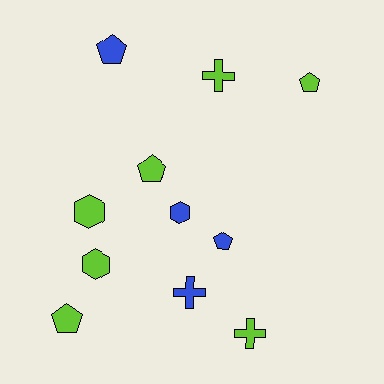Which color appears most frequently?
Lime, with 7 objects.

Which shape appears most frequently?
Pentagon, with 5 objects.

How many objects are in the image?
There are 11 objects.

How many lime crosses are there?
There are 2 lime crosses.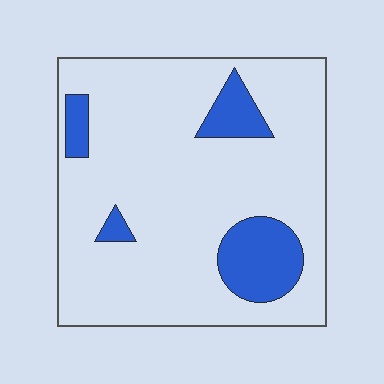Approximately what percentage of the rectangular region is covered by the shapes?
Approximately 15%.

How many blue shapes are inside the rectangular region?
4.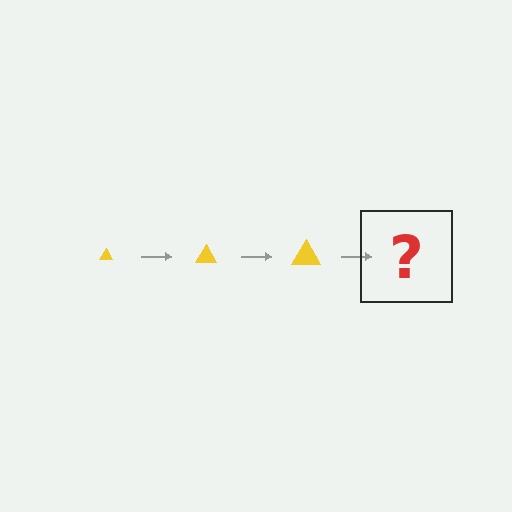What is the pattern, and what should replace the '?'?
The pattern is that the triangle gets progressively larger each step. The '?' should be a yellow triangle, larger than the previous one.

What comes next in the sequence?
The next element should be a yellow triangle, larger than the previous one.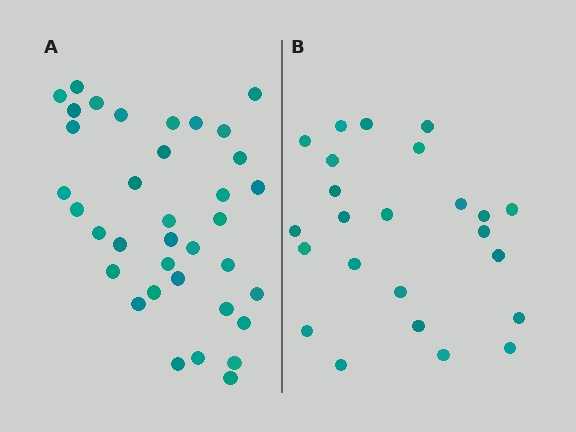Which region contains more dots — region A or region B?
Region A (the left region) has more dots.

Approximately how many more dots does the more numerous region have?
Region A has roughly 12 or so more dots than region B.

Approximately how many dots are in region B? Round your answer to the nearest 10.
About 20 dots. (The exact count is 24, which rounds to 20.)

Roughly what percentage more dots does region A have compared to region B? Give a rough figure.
About 50% more.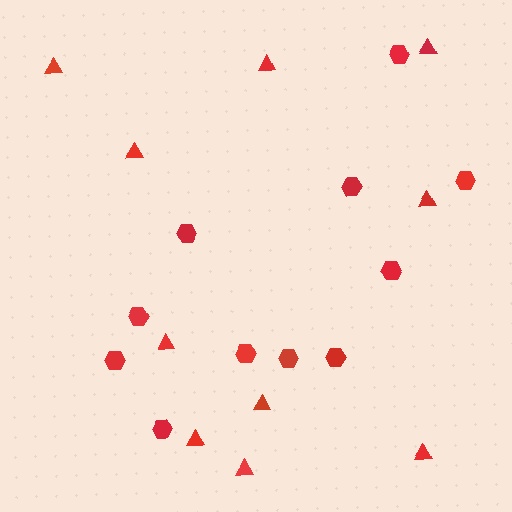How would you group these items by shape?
There are 2 groups: one group of triangles (10) and one group of hexagons (11).